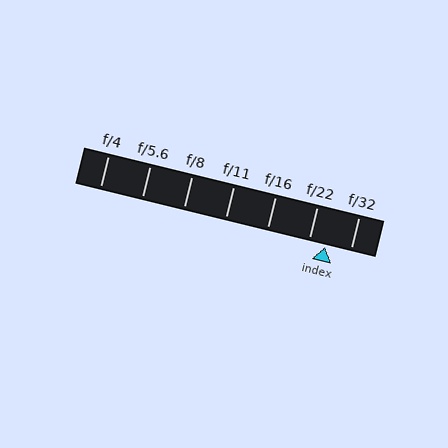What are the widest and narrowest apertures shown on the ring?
The widest aperture shown is f/4 and the narrowest is f/32.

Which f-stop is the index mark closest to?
The index mark is closest to f/22.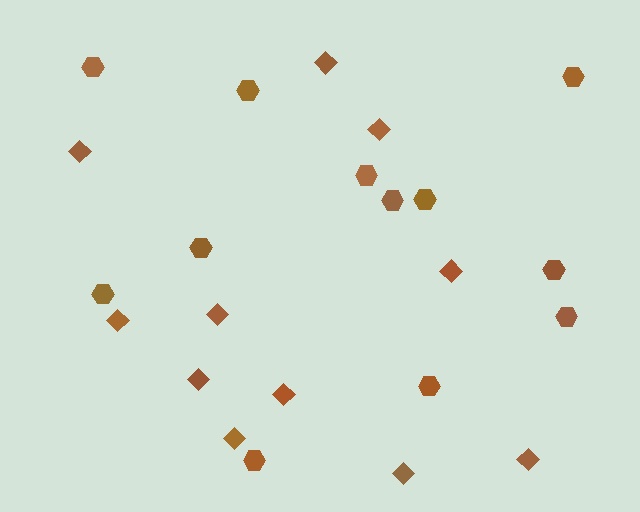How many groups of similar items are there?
There are 2 groups: one group of hexagons (12) and one group of diamonds (11).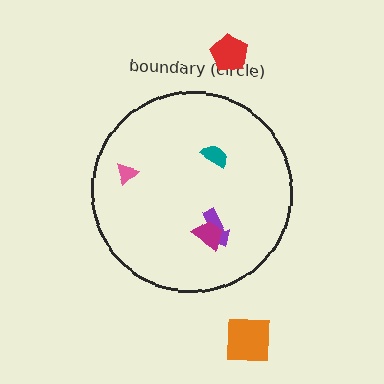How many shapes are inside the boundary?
4 inside, 2 outside.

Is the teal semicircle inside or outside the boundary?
Inside.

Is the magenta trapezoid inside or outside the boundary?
Inside.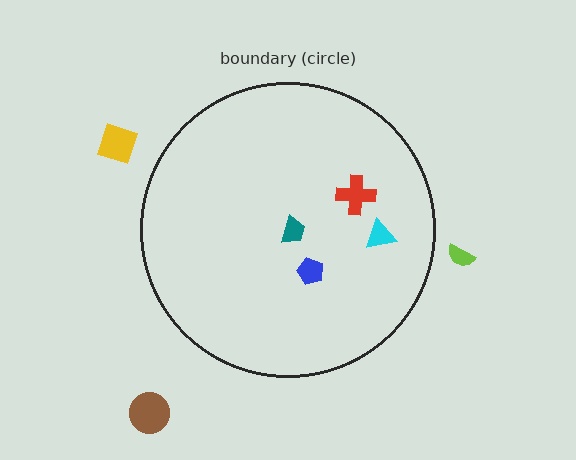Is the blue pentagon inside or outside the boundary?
Inside.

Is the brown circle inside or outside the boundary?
Outside.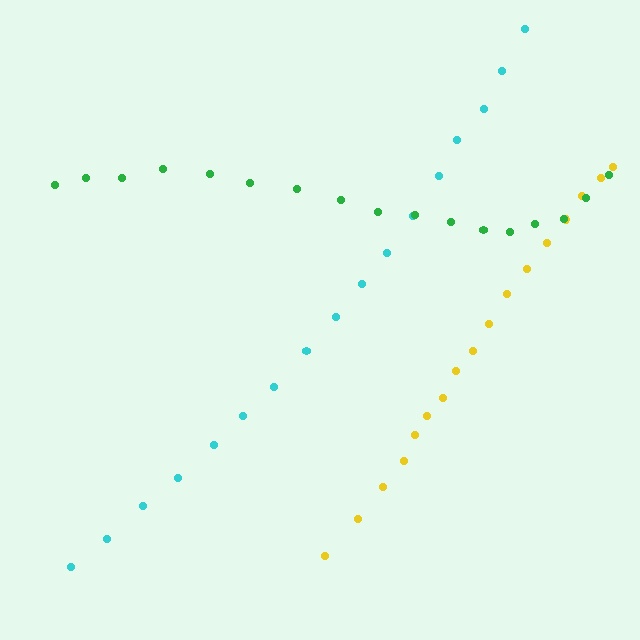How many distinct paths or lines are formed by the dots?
There are 3 distinct paths.